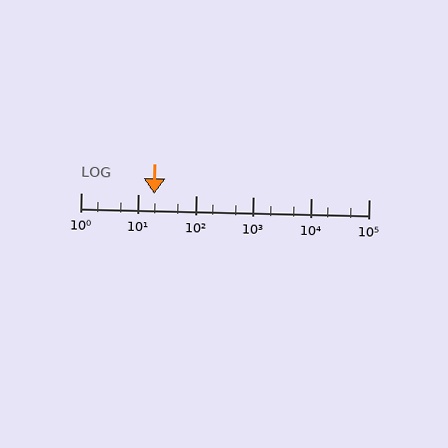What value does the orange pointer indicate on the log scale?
The pointer indicates approximately 19.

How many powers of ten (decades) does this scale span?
The scale spans 5 decades, from 1 to 100000.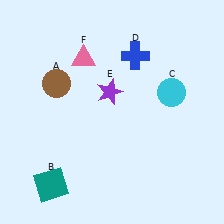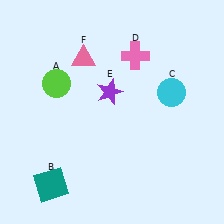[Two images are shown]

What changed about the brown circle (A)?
In Image 1, A is brown. In Image 2, it changed to lime.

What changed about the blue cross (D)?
In Image 1, D is blue. In Image 2, it changed to pink.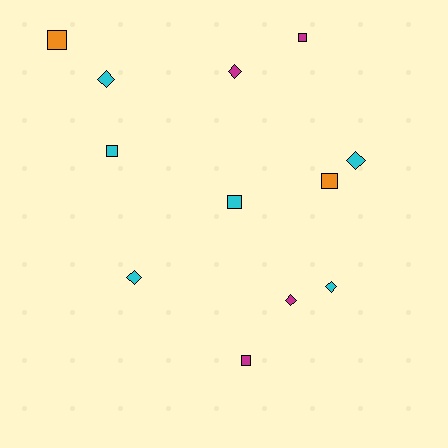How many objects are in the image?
There are 12 objects.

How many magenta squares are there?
There are 2 magenta squares.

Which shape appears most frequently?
Square, with 6 objects.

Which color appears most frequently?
Cyan, with 6 objects.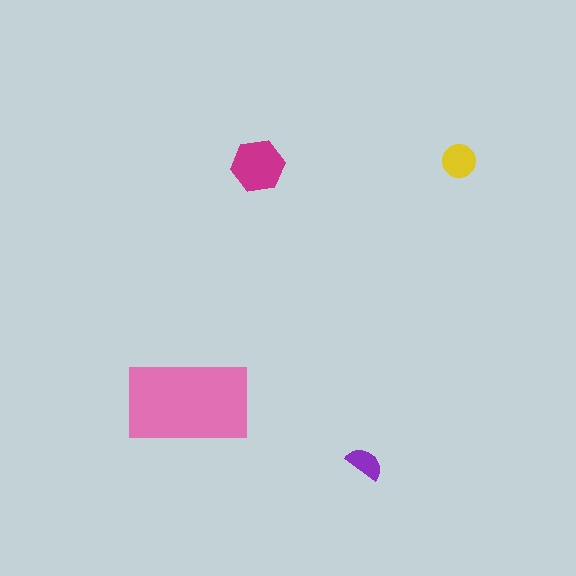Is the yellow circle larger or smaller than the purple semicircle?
Larger.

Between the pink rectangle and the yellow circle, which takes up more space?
The pink rectangle.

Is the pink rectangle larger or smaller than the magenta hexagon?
Larger.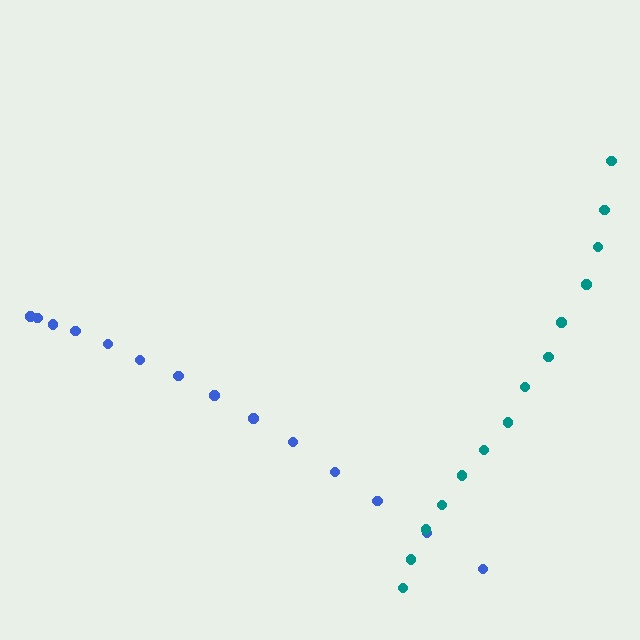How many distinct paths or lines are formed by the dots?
There are 2 distinct paths.